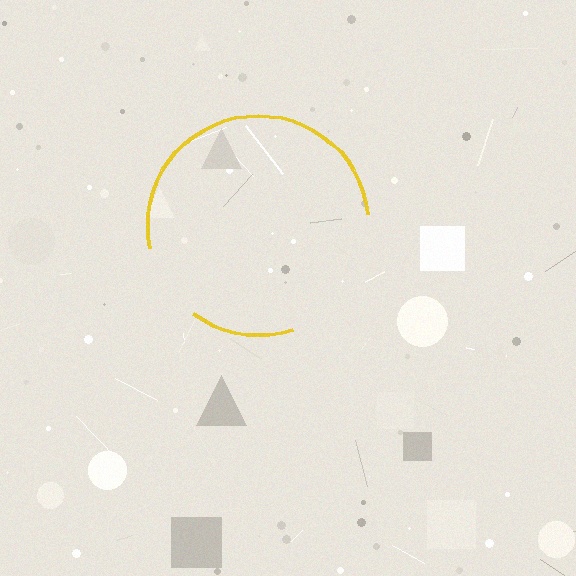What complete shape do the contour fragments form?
The contour fragments form a circle.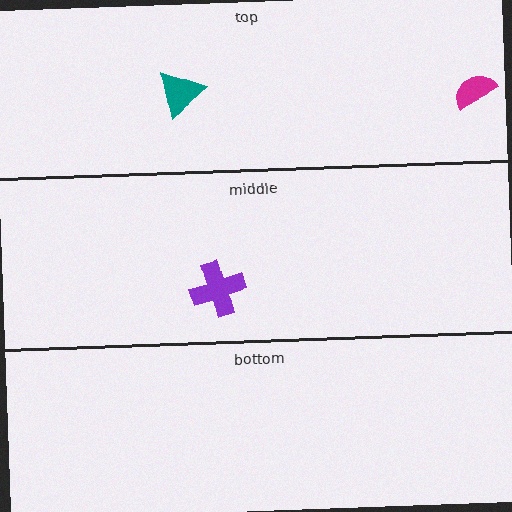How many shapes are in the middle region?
1.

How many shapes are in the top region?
2.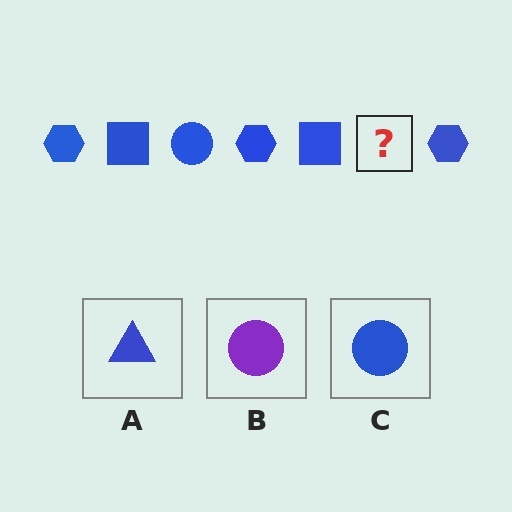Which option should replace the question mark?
Option C.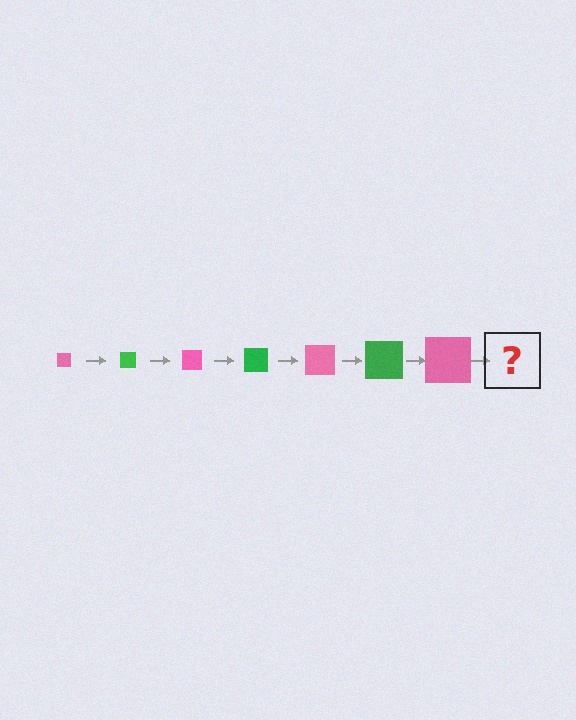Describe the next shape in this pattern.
It should be a green square, larger than the previous one.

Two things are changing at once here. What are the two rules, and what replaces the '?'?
The two rules are that the square grows larger each step and the color cycles through pink and green. The '?' should be a green square, larger than the previous one.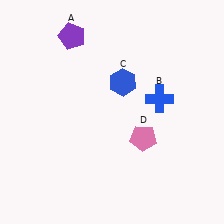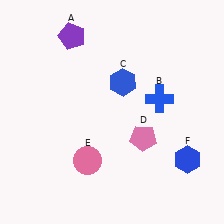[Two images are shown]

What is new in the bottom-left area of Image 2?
A pink circle (E) was added in the bottom-left area of Image 2.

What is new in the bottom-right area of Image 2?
A blue hexagon (F) was added in the bottom-right area of Image 2.